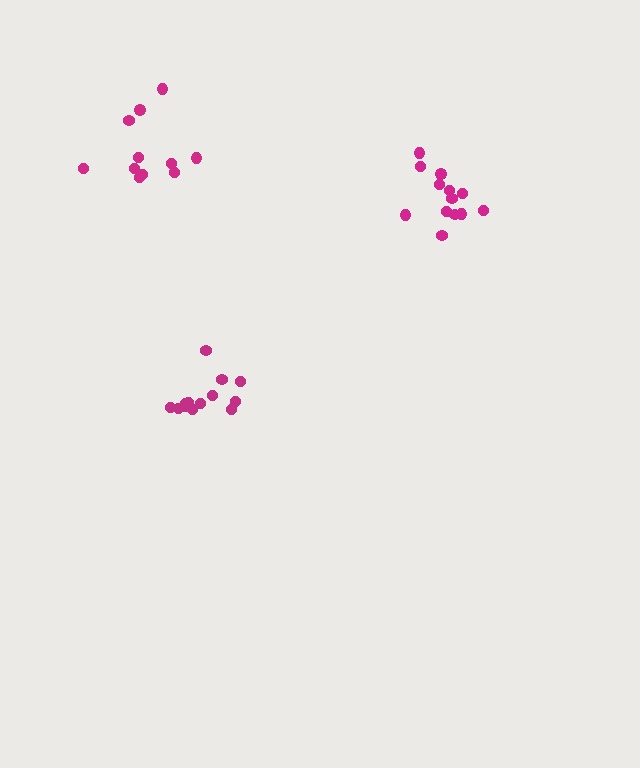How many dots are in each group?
Group 1: 11 dots, Group 2: 13 dots, Group 3: 13 dots (37 total).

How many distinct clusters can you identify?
There are 3 distinct clusters.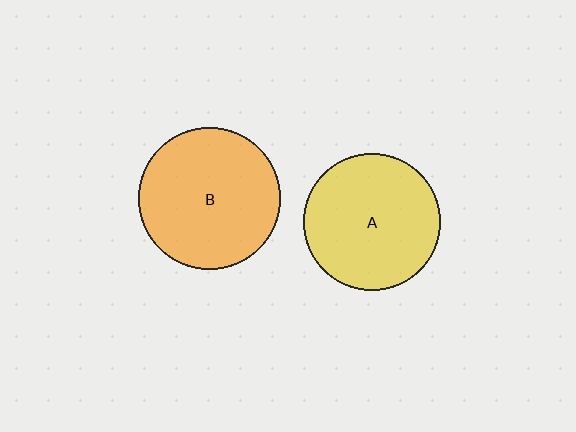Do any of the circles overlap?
No, none of the circles overlap.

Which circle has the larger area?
Circle B (orange).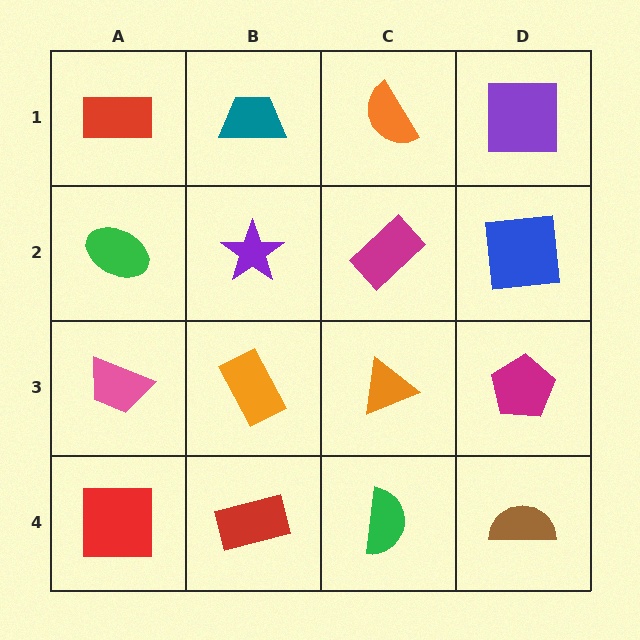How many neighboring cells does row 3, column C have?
4.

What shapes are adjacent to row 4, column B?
An orange rectangle (row 3, column B), a red square (row 4, column A), a green semicircle (row 4, column C).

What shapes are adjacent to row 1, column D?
A blue square (row 2, column D), an orange semicircle (row 1, column C).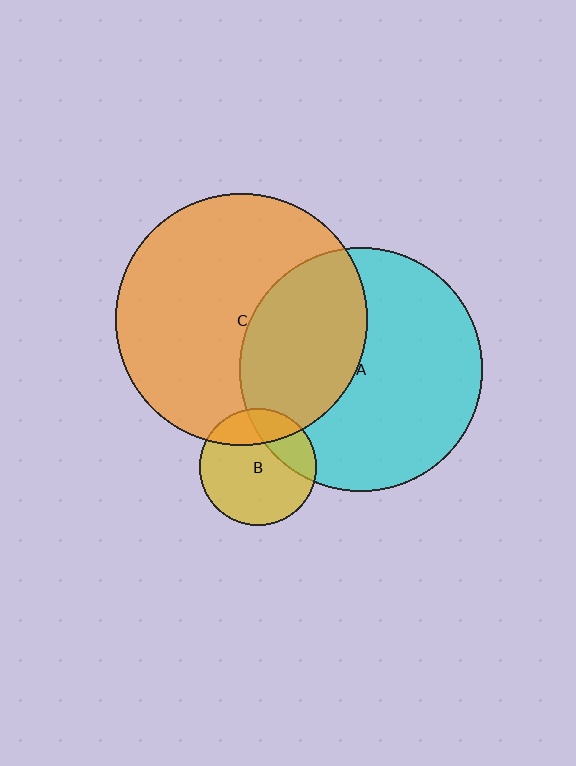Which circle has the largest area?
Circle C (orange).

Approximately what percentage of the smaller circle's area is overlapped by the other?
Approximately 25%.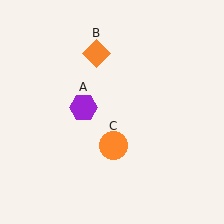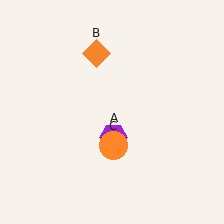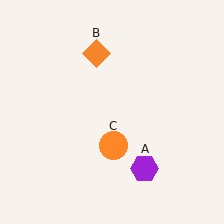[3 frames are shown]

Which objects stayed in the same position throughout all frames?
Orange diamond (object B) and orange circle (object C) remained stationary.